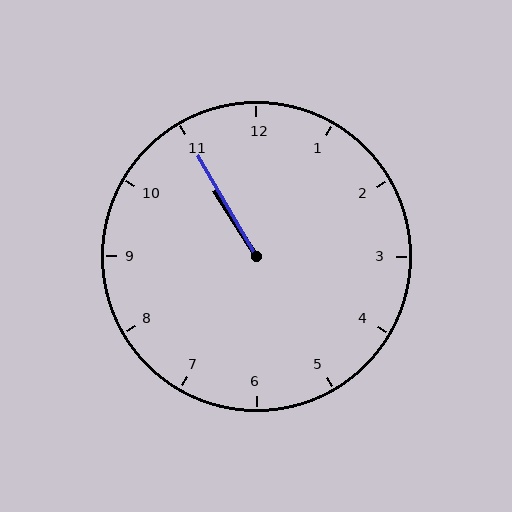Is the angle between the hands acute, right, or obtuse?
It is acute.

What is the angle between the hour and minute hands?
Approximately 2 degrees.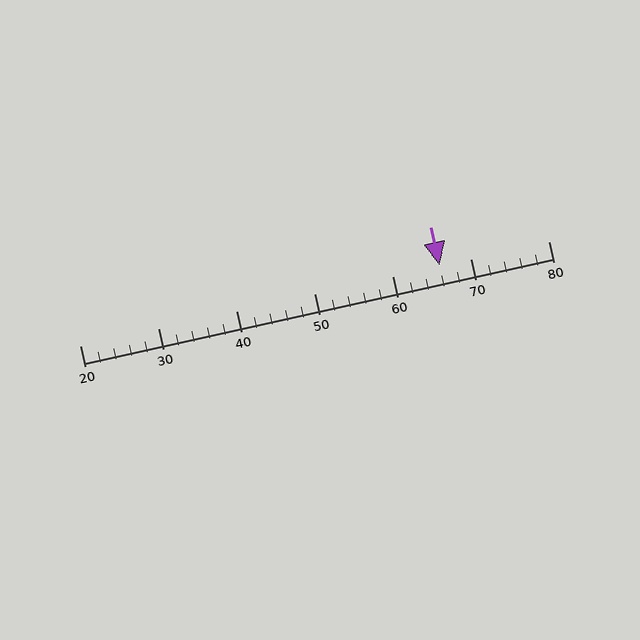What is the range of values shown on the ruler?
The ruler shows values from 20 to 80.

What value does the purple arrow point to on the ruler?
The purple arrow points to approximately 66.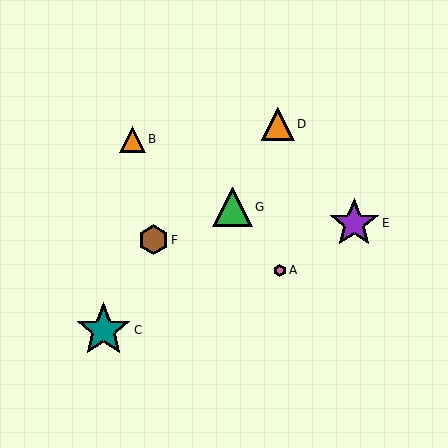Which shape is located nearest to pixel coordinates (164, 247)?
The brown hexagon (labeled F) at (154, 240) is nearest to that location.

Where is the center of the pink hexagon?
The center of the pink hexagon is at (280, 270).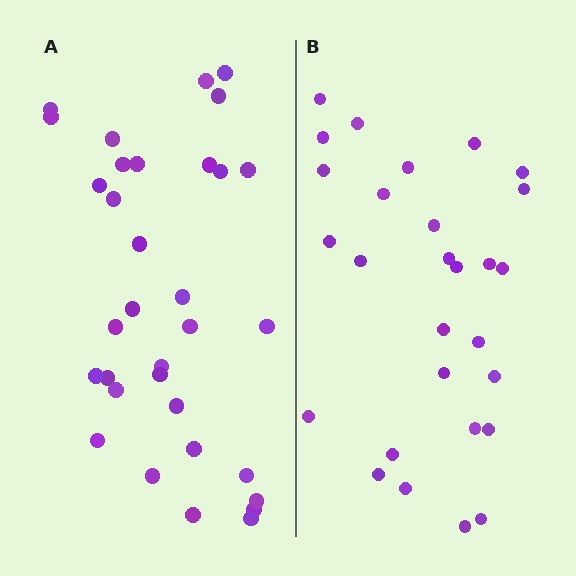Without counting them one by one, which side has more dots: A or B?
Region A (the left region) has more dots.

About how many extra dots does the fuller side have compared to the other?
Region A has about 5 more dots than region B.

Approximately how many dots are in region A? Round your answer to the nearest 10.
About 30 dots. (The exact count is 33, which rounds to 30.)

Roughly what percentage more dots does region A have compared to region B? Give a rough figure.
About 20% more.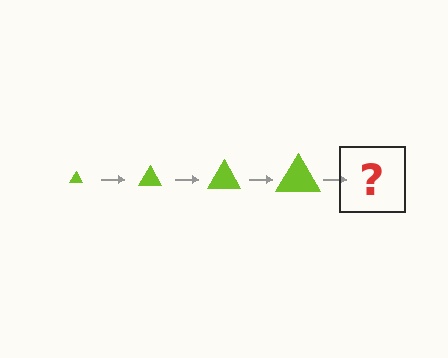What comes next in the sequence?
The next element should be a lime triangle, larger than the previous one.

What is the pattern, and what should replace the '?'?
The pattern is that the triangle gets progressively larger each step. The '?' should be a lime triangle, larger than the previous one.